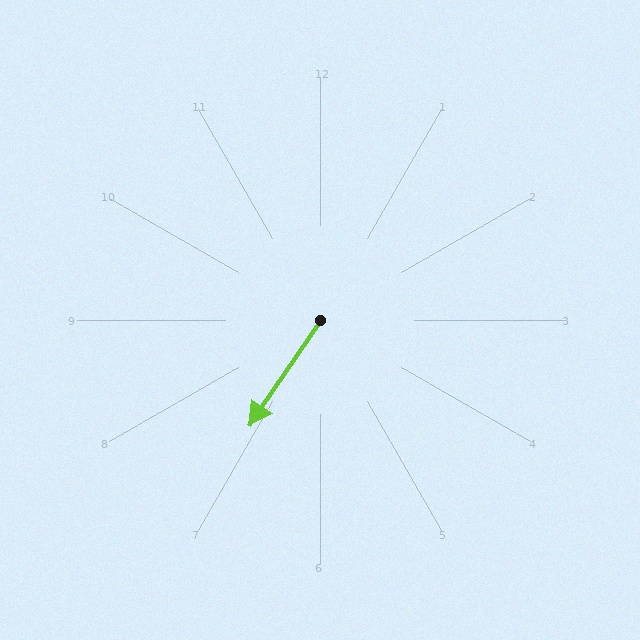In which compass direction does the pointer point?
Southwest.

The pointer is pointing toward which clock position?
Roughly 7 o'clock.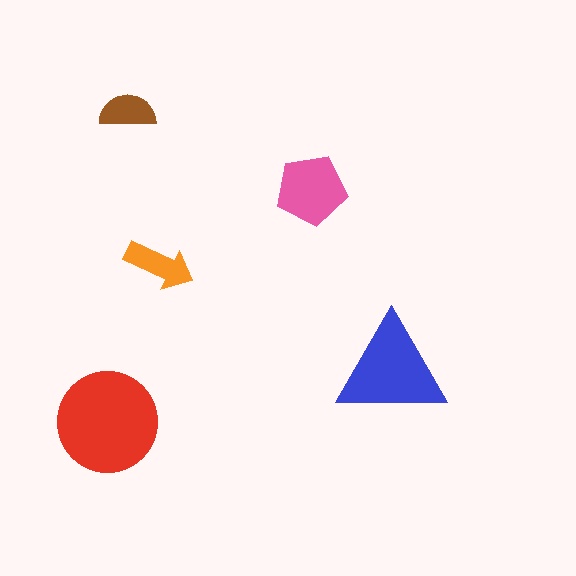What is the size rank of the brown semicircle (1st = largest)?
5th.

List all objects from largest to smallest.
The red circle, the blue triangle, the pink pentagon, the orange arrow, the brown semicircle.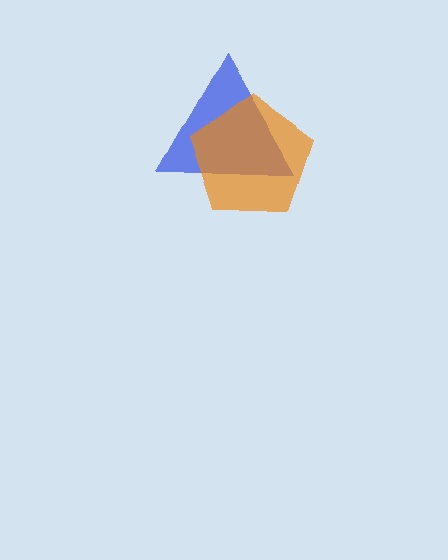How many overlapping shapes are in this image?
There are 2 overlapping shapes in the image.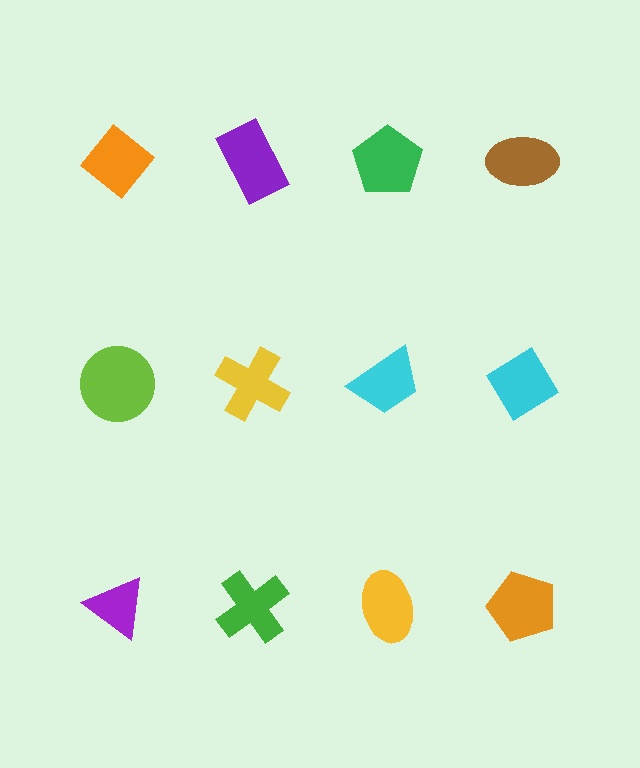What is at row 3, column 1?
A purple triangle.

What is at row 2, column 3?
A cyan trapezoid.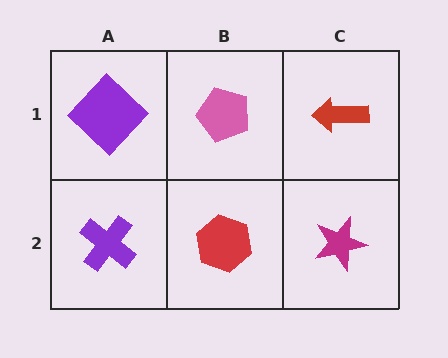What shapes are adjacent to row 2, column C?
A red arrow (row 1, column C), a red hexagon (row 2, column B).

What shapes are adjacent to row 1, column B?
A red hexagon (row 2, column B), a purple diamond (row 1, column A), a red arrow (row 1, column C).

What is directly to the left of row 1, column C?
A pink pentagon.